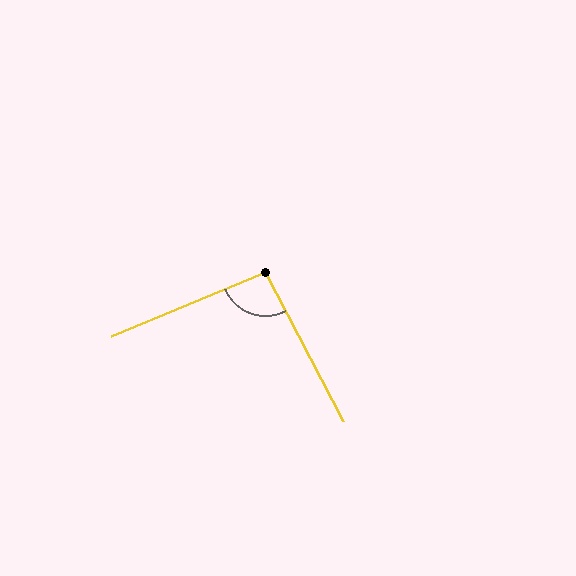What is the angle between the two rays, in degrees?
Approximately 95 degrees.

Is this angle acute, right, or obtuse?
It is obtuse.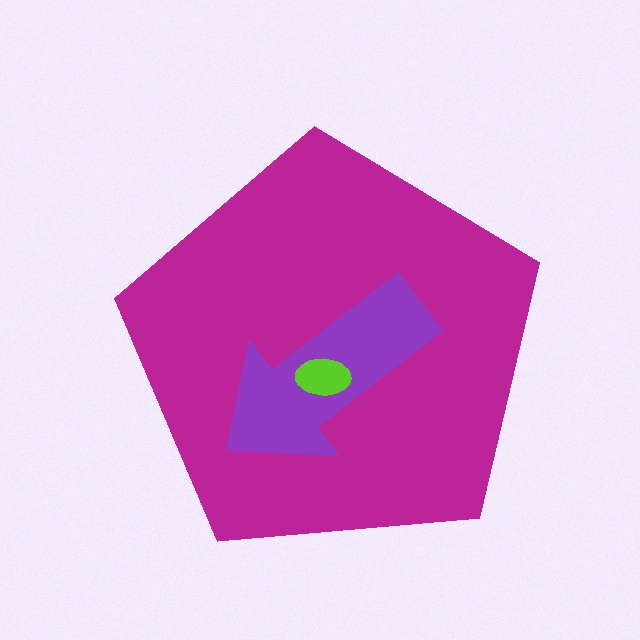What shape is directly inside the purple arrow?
The lime ellipse.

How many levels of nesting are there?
3.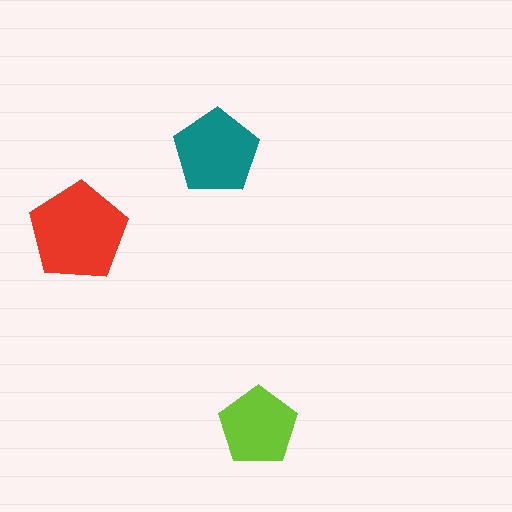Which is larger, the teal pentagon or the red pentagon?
The red one.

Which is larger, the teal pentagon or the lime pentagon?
The teal one.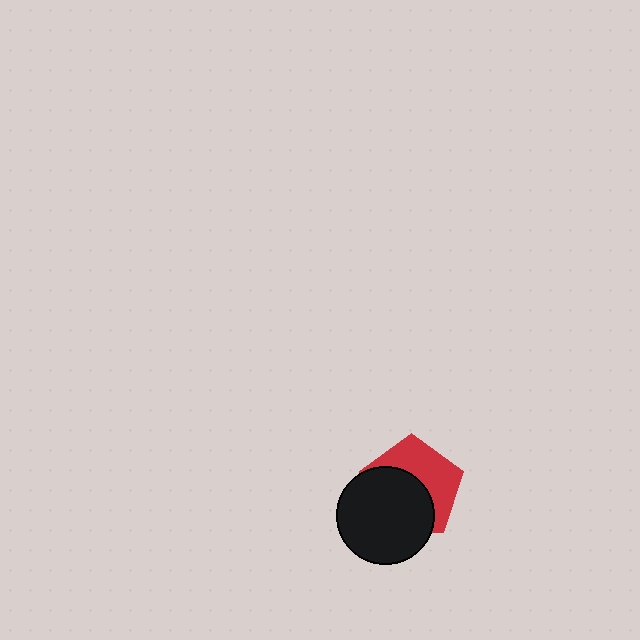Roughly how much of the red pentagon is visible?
About half of it is visible (roughly 47%).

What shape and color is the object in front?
The object in front is a black circle.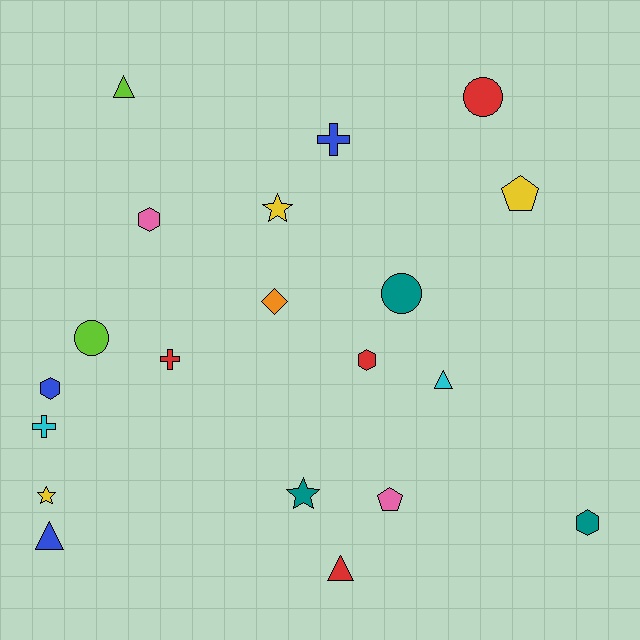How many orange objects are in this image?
There is 1 orange object.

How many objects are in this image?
There are 20 objects.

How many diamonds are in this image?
There is 1 diamond.